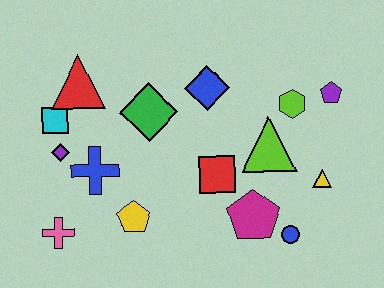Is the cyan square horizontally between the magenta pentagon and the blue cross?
No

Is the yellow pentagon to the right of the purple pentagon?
No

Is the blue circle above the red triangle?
No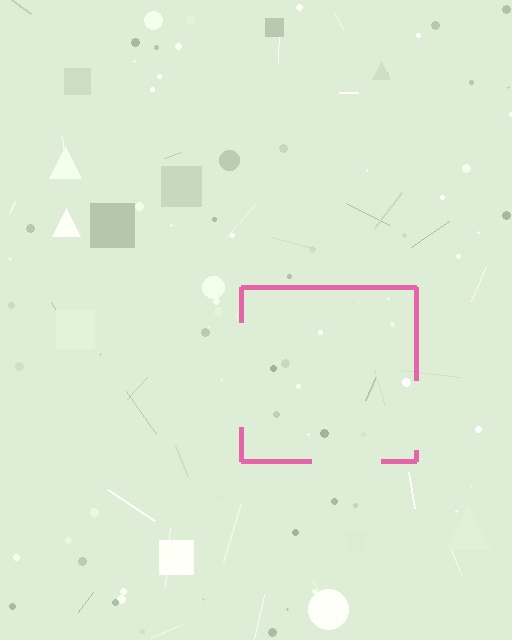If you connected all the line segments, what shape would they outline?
They would outline a square.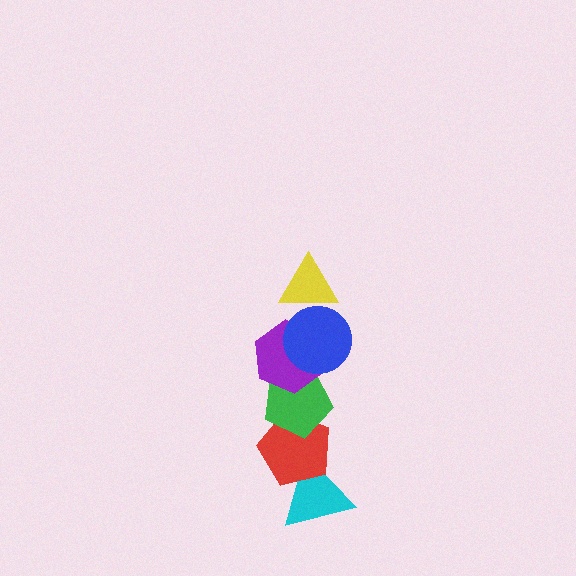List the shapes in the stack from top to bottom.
From top to bottom: the yellow triangle, the blue circle, the purple hexagon, the green pentagon, the red pentagon, the cyan triangle.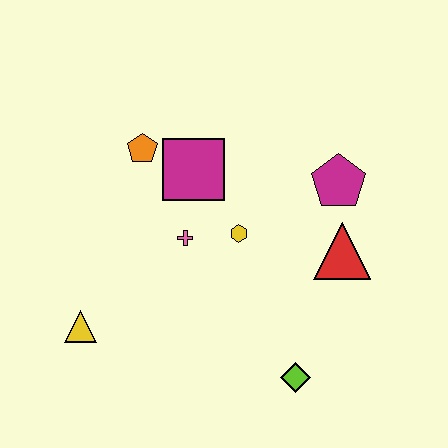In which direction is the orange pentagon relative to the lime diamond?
The orange pentagon is above the lime diamond.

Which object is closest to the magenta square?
The orange pentagon is closest to the magenta square.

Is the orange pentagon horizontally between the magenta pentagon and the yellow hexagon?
No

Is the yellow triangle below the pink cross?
Yes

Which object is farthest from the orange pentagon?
The lime diamond is farthest from the orange pentagon.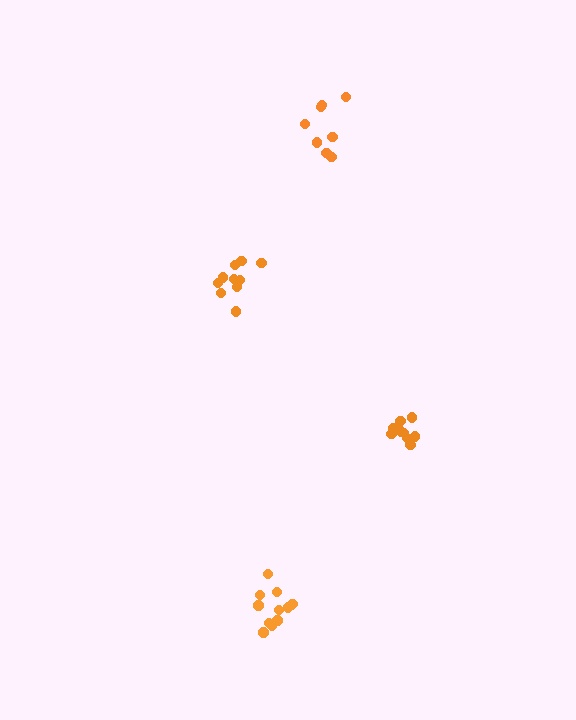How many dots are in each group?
Group 1: 8 dots, Group 2: 11 dots, Group 3: 12 dots, Group 4: 10 dots (41 total).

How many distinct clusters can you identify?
There are 4 distinct clusters.